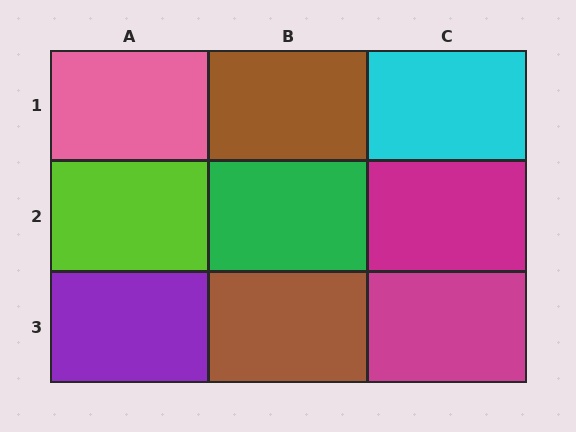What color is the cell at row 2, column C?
Magenta.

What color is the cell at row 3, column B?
Brown.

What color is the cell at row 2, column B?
Green.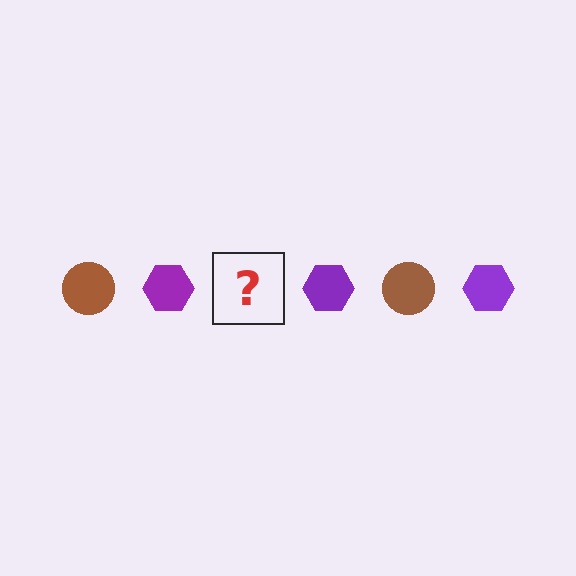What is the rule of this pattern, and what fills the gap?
The rule is that the pattern alternates between brown circle and purple hexagon. The gap should be filled with a brown circle.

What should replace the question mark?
The question mark should be replaced with a brown circle.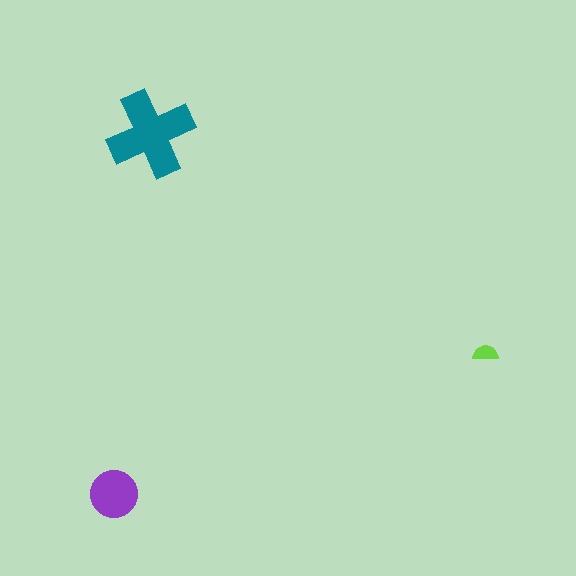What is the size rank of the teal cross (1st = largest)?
1st.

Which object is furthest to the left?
The purple circle is leftmost.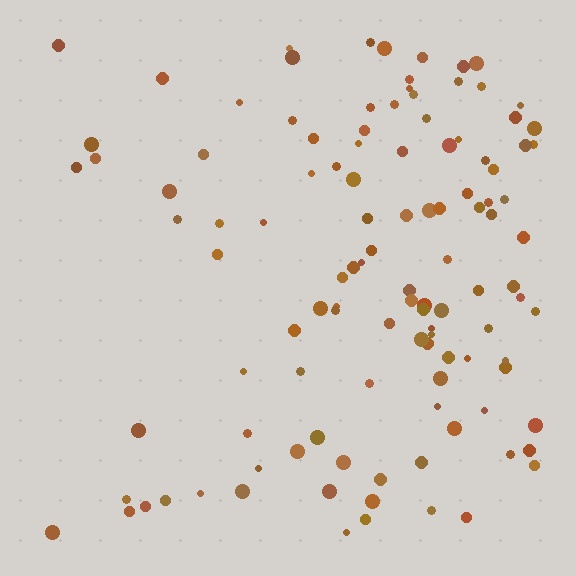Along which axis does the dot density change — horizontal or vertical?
Horizontal.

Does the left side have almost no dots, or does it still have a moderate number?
Still a moderate number, just noticeably fewer than the right.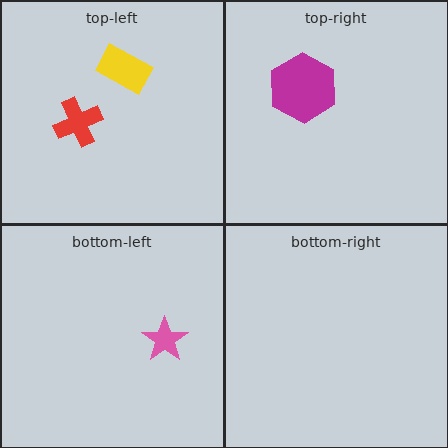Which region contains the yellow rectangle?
The top-left region.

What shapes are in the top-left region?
The yellow rectangle, the red cross.